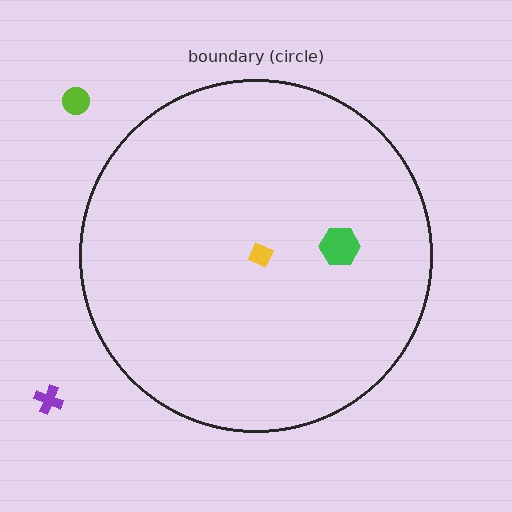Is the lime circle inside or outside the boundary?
Outside.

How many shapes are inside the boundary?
2 inside, 2 outside.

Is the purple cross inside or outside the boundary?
Outside.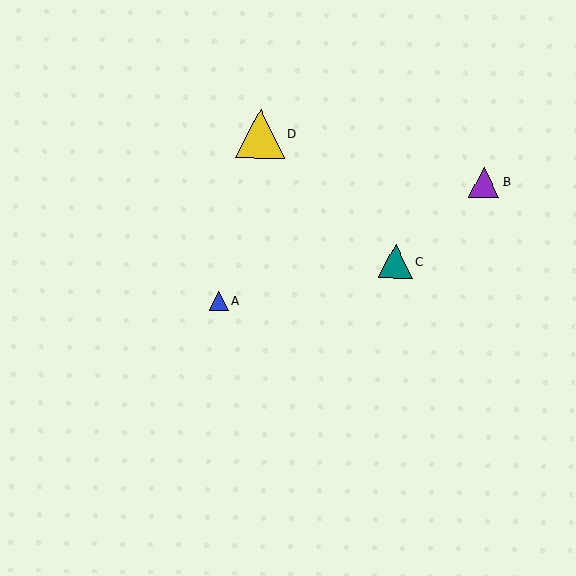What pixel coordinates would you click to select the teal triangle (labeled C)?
Click at (396, 261) to select the teal triangle C.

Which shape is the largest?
The yellow triangle (labeled D) is the largest.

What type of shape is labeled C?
Shape C is a teal triangle.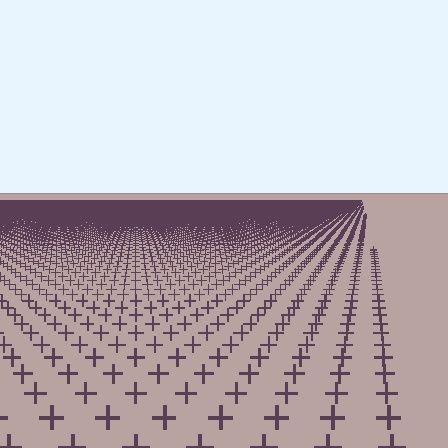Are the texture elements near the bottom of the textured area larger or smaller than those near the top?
Larger. Near the bottom, elements are closer to the viewer and appear at a bigger on-screen size.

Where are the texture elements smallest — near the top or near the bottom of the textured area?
Near the top.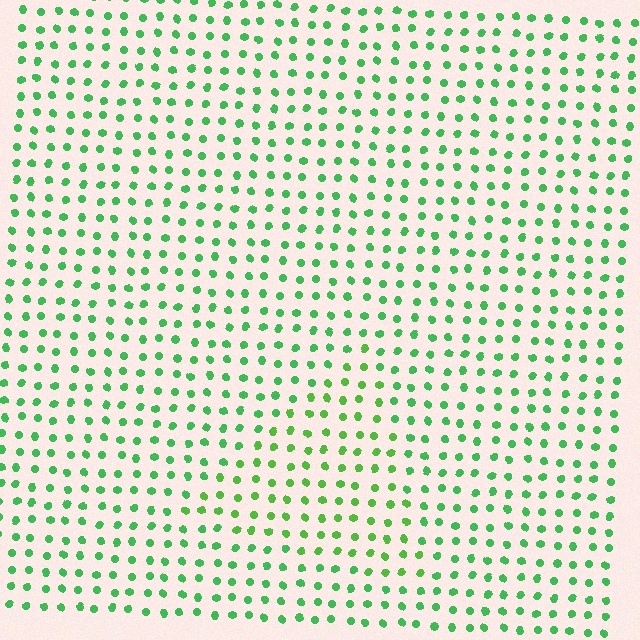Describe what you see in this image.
The image is filled with small green elements in a uniform arrangement. A triangle-shaped region is visible where the elements are tinted to a slightly different hue, forming a subtle color boundary.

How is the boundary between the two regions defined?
The boundary is defined purely by a slight shift in hue (about 21 degrees). Spacing, size, and orientation are identical on both sides.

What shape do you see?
I see a triangle.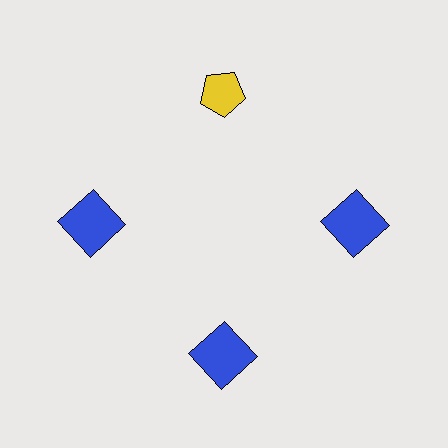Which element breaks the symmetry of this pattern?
The yellow pentagon at roughly the 12 o'clock position breaks the symmetry. All other shapes are blue squares.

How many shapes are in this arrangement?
There are 4 shapes arranged in a ring pattern.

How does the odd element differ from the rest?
It differs in both color (yellow instead of blue) and shape (pentagon instead of square).